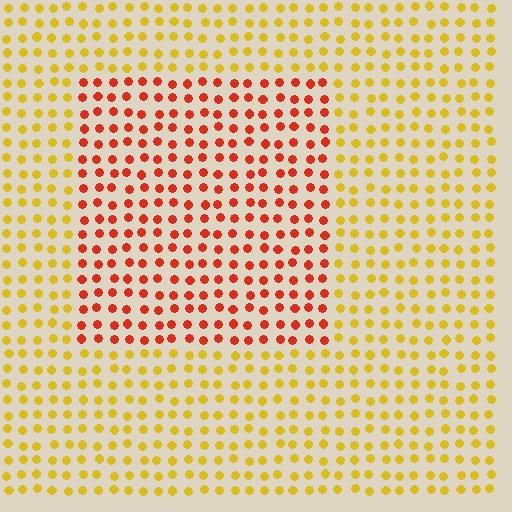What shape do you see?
I see a rectangle.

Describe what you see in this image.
The image is filled with small yellow elements in a uniform arrangement. A rectangle-shaped region is visible where the elements are tinted to a slightly different hue, forming a subtle color boundary.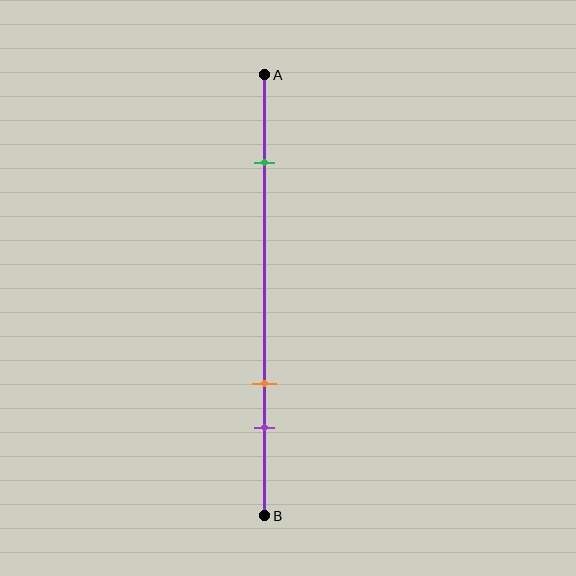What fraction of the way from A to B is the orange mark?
The orange mark is approximately 70% (0.7) of the way from A to B.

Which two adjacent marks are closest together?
The orange and purple marks are the closest adjacent pair.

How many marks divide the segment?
There are 3 marks dividing the segment.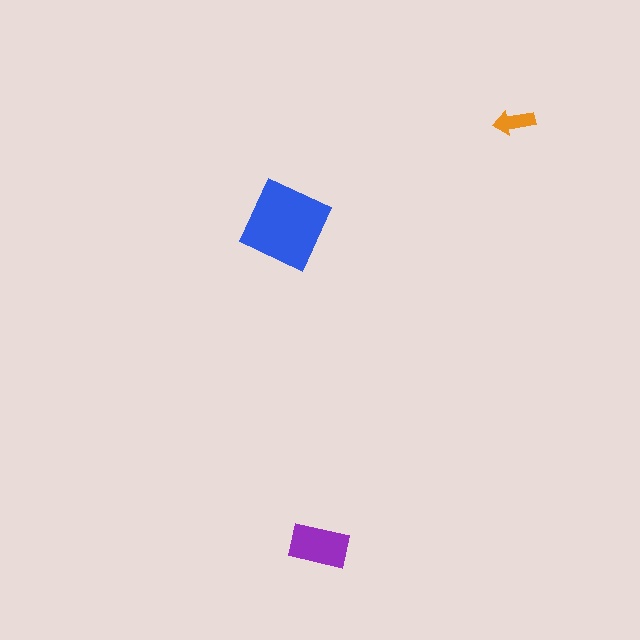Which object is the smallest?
The orange arrow.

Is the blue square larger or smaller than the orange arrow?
Larger.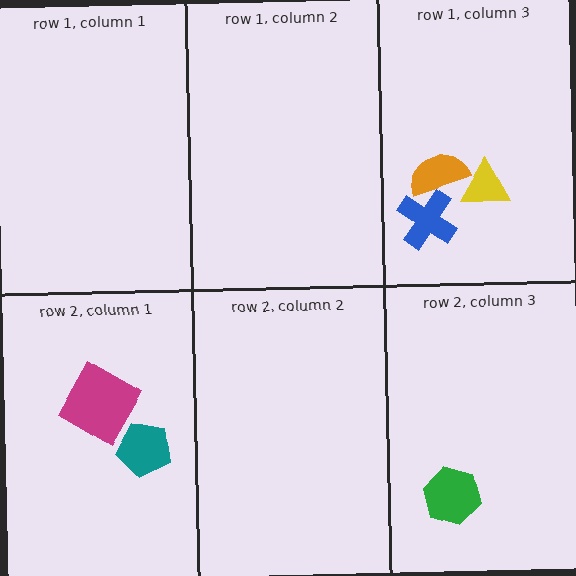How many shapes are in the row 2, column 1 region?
2.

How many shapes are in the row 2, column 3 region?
1.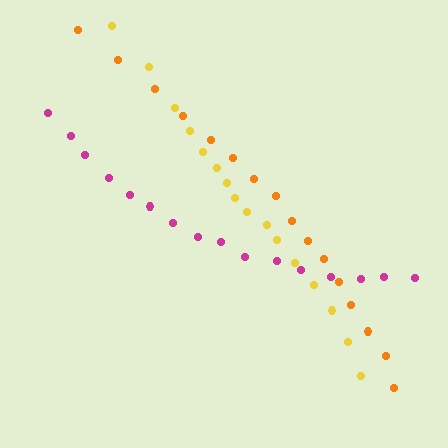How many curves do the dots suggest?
There are 3 distinct paths.